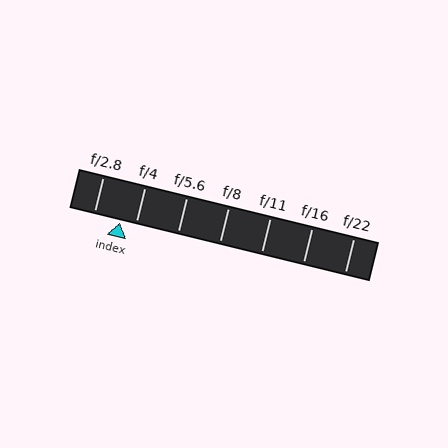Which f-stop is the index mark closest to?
The index mark is closest to f/4.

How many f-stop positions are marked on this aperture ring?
There are 7 f-stop positions marked.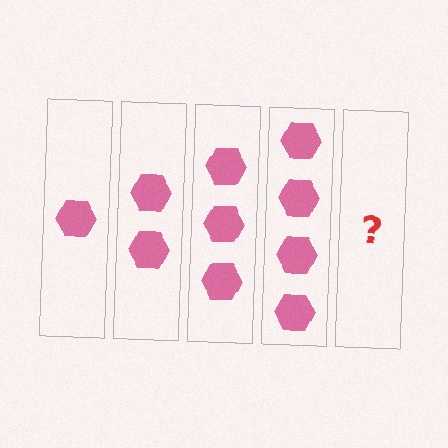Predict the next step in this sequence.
The next step is 5 hexagons.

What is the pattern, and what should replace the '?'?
The pattern is that each step adds one more hexagon. The '?' should be 5 hexagons.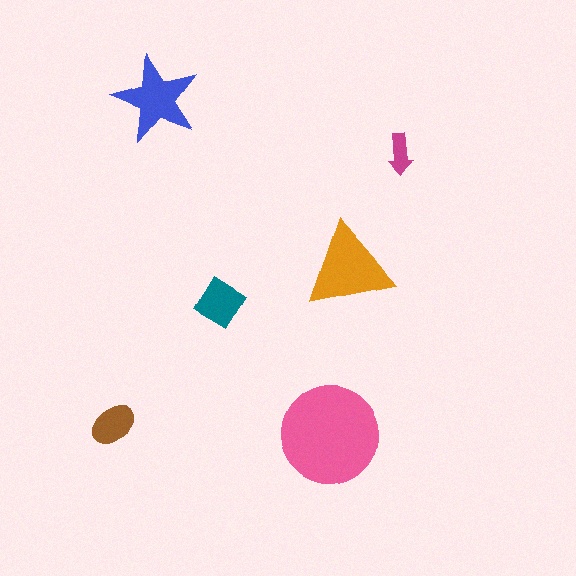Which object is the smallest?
The magenta arrow.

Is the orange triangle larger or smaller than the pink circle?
Smaller.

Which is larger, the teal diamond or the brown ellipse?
The teal diamond.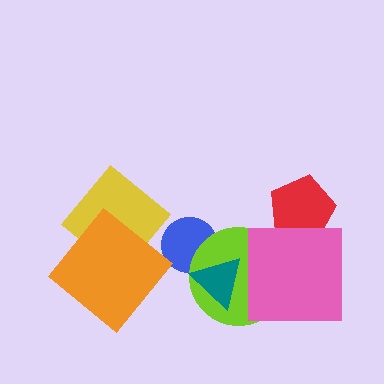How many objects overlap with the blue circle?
2 objects overlap with the blue circle.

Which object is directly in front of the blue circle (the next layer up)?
The lime circle is directly in front of the blue circle.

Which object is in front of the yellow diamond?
The orange diamond is in front of the yellow diamond.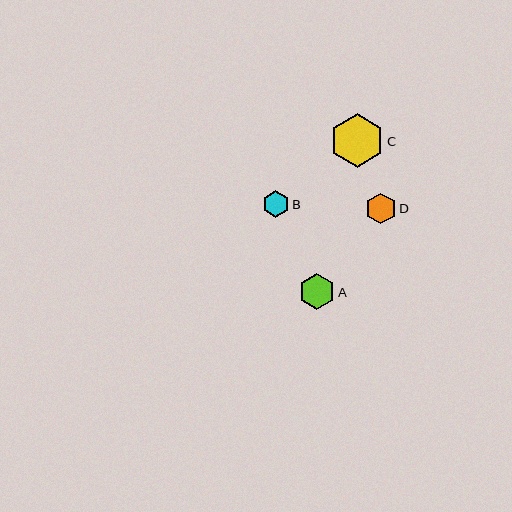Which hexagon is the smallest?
Hexagon B is the smallest with a size of approximately 27 pixels.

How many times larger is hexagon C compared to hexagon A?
Hexagon C is approximately 1.5 times the size of hexagon A.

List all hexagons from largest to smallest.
From largest to smallest: C, A, D, B.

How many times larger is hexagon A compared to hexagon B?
Hexagon A is approximately 1.4 times the size of hexagon B.